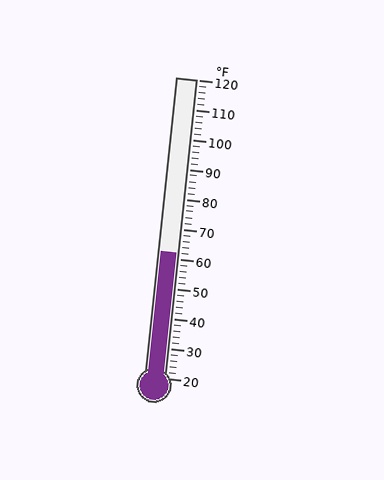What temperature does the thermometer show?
The thermometer shows approximately 62°F.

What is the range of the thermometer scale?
The thermometer scale ranges from 20°F to 120°F.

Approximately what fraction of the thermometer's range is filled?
The thermometer is filled to approximately 40% of its range.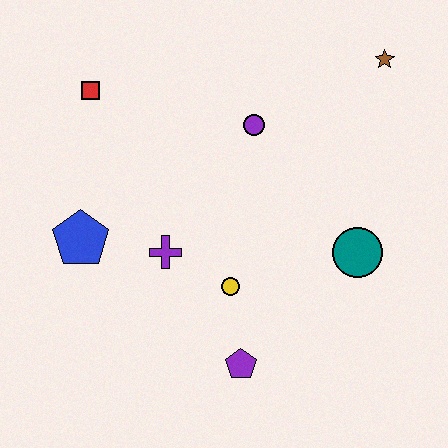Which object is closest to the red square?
The blue pentagon is closest to the red square.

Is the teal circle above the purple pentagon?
Yes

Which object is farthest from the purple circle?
The purple pentagon is farthest from the purple circle.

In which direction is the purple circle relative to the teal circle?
The purple circle is above the teal circle.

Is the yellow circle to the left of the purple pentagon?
Yes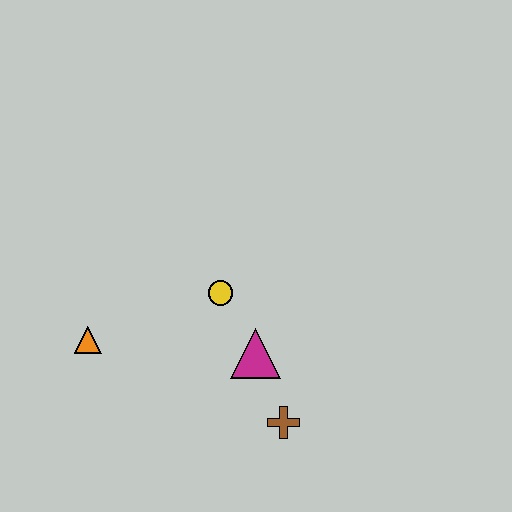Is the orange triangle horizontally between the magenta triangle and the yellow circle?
No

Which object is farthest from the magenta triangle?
The orange triangle is farthest from the magenta triangle.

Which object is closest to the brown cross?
The magenta triangle is closest to the brown cross.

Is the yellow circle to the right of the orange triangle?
Yes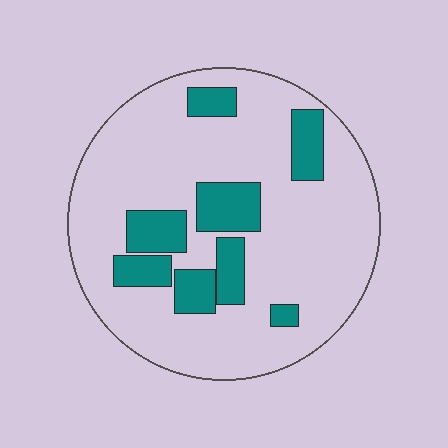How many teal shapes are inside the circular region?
8.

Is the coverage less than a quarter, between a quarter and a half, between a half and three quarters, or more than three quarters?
Less than a quarter.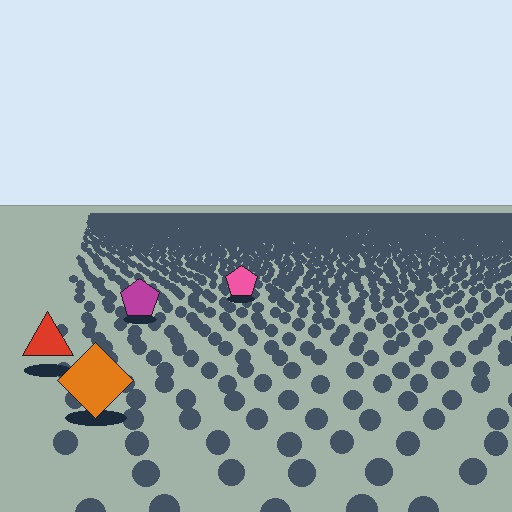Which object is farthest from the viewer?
The pink pentagon is farthest from the viewer. It appears smaller and the ground texture around it is denser.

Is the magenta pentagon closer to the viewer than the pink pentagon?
Yes. The magenta pentagon is closer — you can tell from the texture gradient: the ground texture is coarser near it.